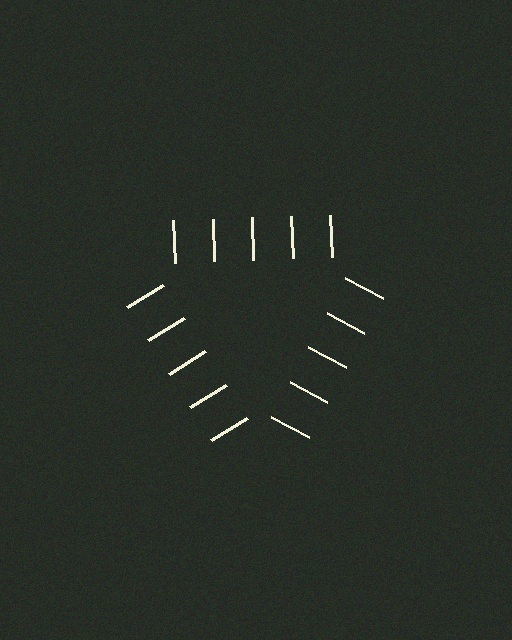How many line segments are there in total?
15 — 5 along each of the 3 edges.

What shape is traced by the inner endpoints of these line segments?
An illusory triangle — the line segments terminate on its edges but no continuous stroke is drawn.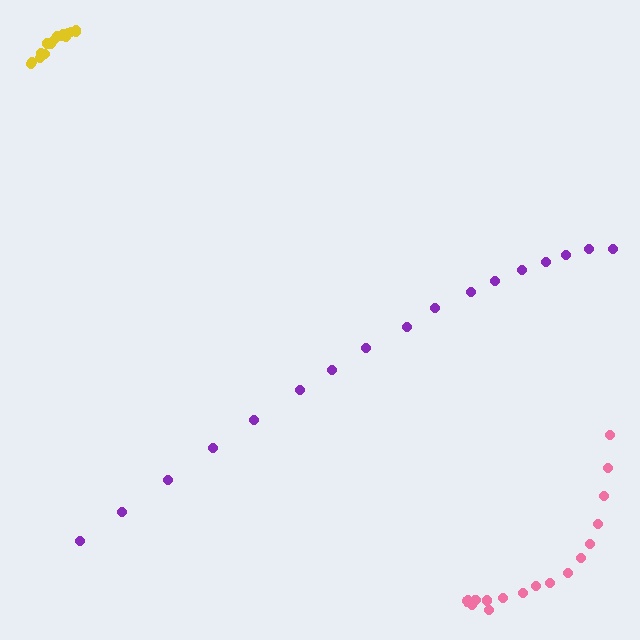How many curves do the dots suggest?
There are 3 distinct paths.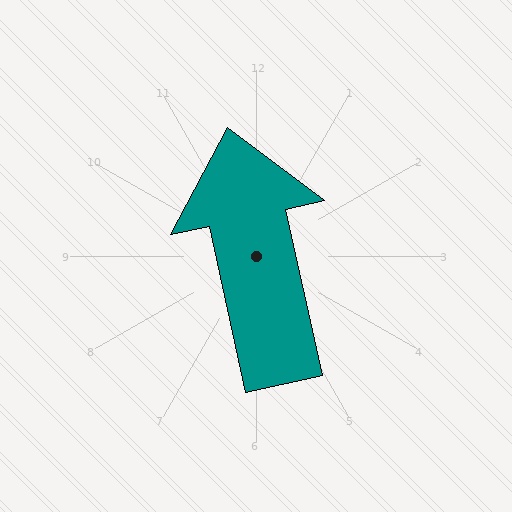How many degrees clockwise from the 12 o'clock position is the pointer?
Approximately 348 degrees.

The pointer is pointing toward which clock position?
Roughly 12 o'clock.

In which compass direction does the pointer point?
North.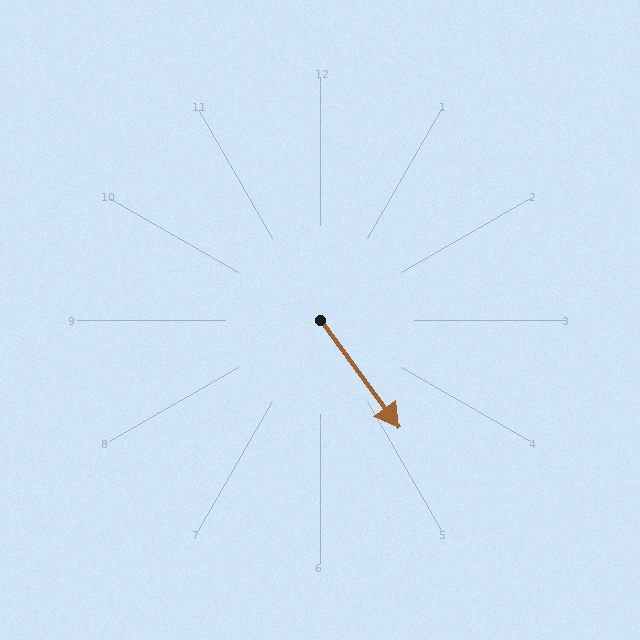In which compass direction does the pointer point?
Southeast.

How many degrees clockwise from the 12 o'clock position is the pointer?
Approximately 144 degrees.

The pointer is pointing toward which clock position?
Roughly 5 o'clock.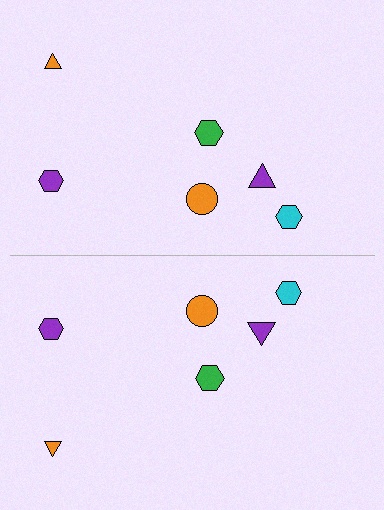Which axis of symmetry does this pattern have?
The pattern has a horizontal axis of symmetry running through the center of the image.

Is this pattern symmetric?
Yes, this pattern has bilateral (reflection) symmetry.